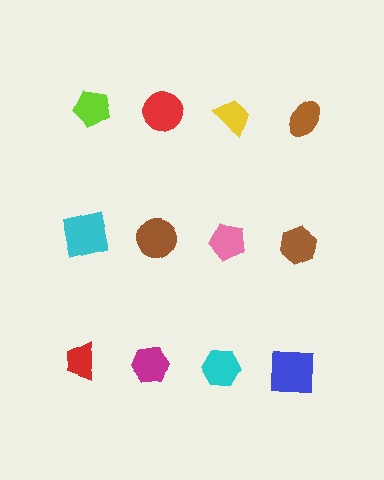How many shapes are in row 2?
4 shapes.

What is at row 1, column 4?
A brown ellipse.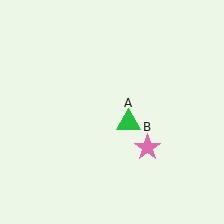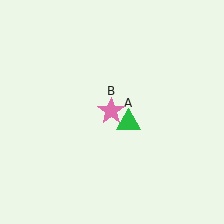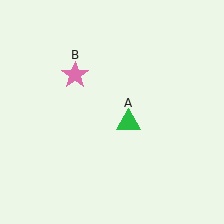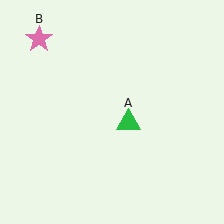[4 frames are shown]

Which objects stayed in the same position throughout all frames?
Green triangle (object A) remained stationary.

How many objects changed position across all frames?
1 object changed position: pink star (object B).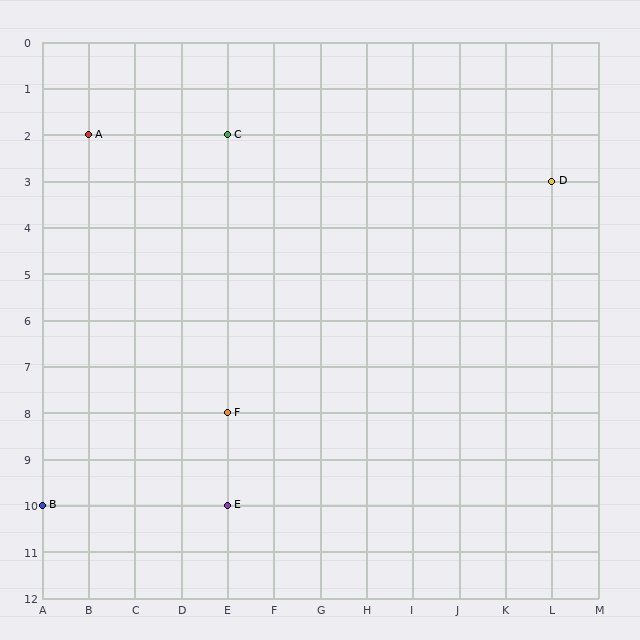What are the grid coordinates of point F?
Point F is at grid coordinates (E, 8).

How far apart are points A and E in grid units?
Points A and E are 3 columns and 8 rows apart (about 8.5 grid units diagonally).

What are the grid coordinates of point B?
Point B is at grid coordinates (A, 10).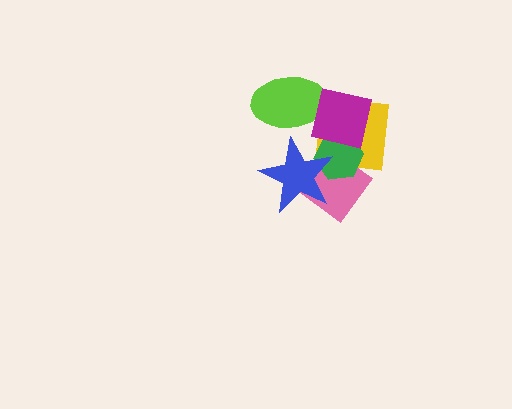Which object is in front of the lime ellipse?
The magenta square is in front of the lime ellipse.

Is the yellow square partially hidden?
Yes, it is partially covered by another shape.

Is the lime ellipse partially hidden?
Yes, it is partially covered by another shape.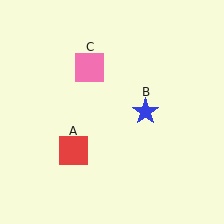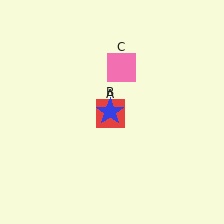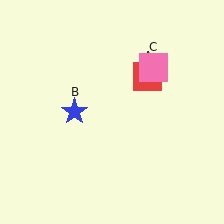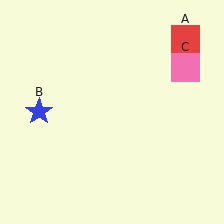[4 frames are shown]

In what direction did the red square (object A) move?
The red square (object A) moved up and to the right.